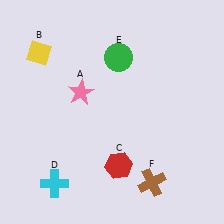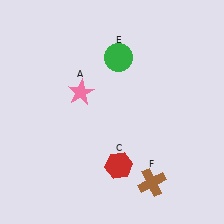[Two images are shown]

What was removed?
The cyan cross (D), the yellow diamond (B) were removed in Image 2.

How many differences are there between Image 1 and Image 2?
There are 2 differences between the two images.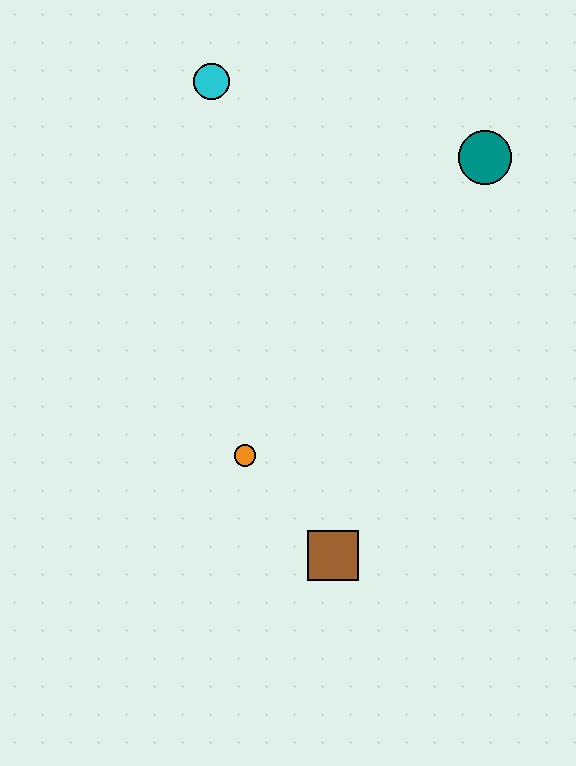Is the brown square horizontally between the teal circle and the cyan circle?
Yes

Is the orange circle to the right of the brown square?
No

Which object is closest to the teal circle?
The cyan circle is closest to the teal circle.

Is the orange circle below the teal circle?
Yes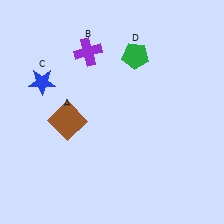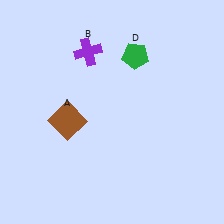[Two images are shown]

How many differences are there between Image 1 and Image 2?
There is 1 difference between the two images.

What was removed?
The blue star (C) was removed in Image 2.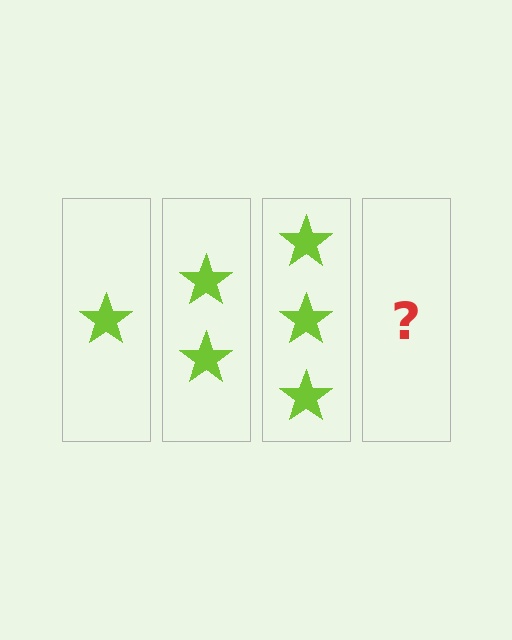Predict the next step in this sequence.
The next step is 4 stars.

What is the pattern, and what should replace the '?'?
The pattern is that each step adds one more star. The '?' should be 4 stars.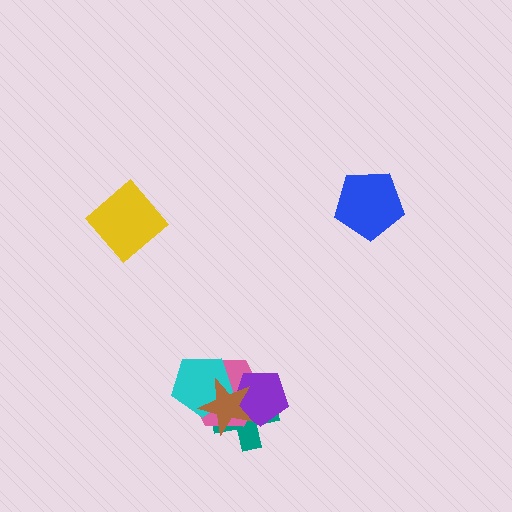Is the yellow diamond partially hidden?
No, no other shape covers it.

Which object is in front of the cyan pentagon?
The brown star is in front of the cyan pentagon.